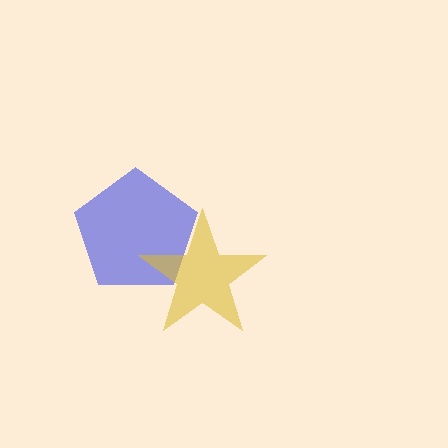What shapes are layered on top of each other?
The layered shapes are: a blue pentagon, a yellow star.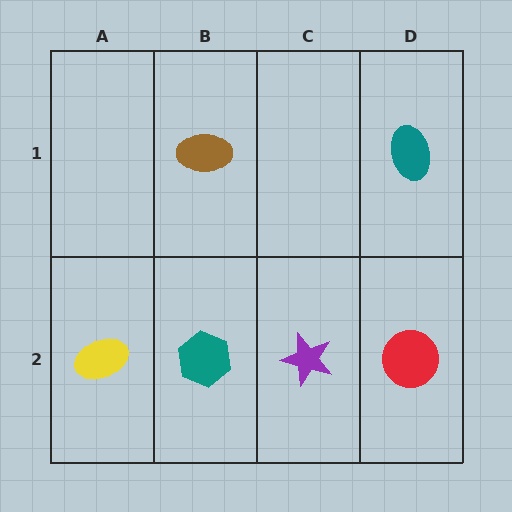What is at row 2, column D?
A red circle.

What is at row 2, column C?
A purple star.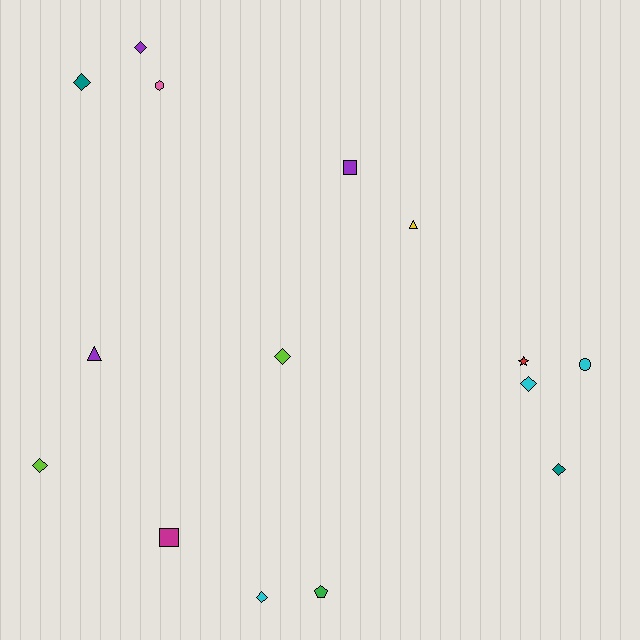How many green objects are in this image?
There is 1 green object.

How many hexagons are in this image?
There is 1 hexagon.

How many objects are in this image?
There are 15 objects.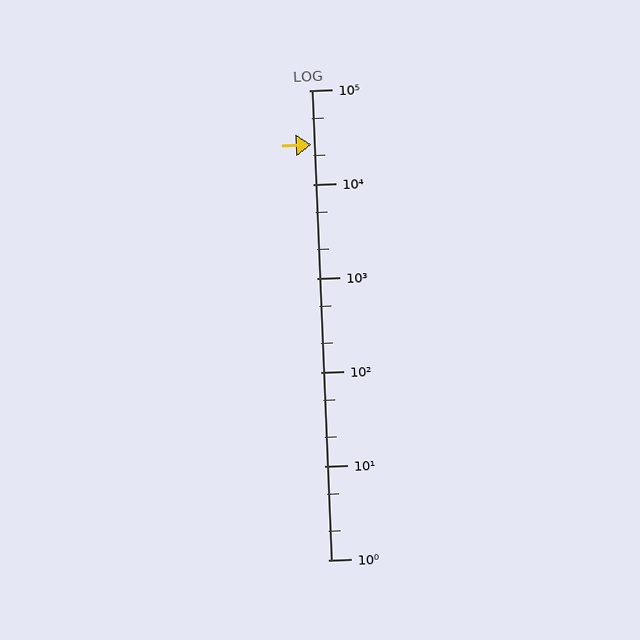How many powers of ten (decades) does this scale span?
The scale spans 5 decades, from 1 to 100000.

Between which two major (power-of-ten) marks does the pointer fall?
The pointer is between 10000 and 100000.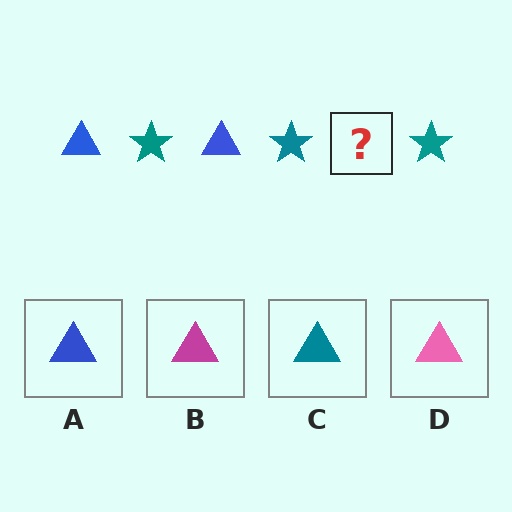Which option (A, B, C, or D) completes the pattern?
A.